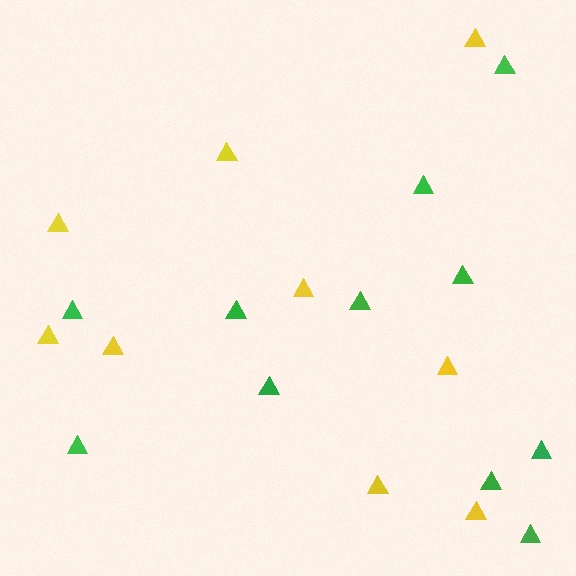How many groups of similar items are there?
There are 2 groups: one group of green triangles (11) and one group of yellow triangles (9).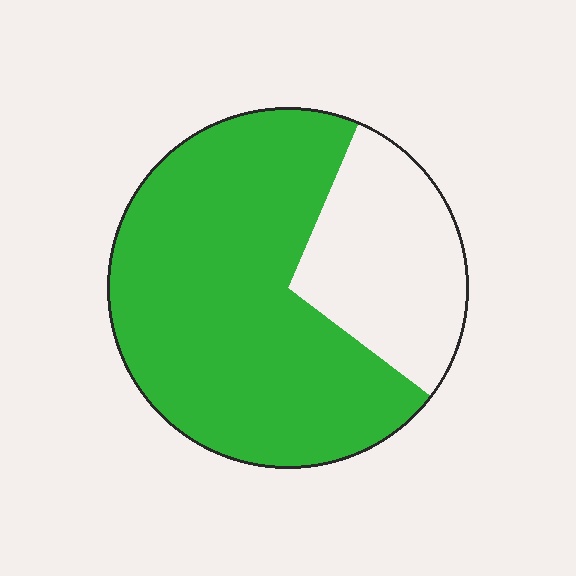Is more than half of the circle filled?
Yes.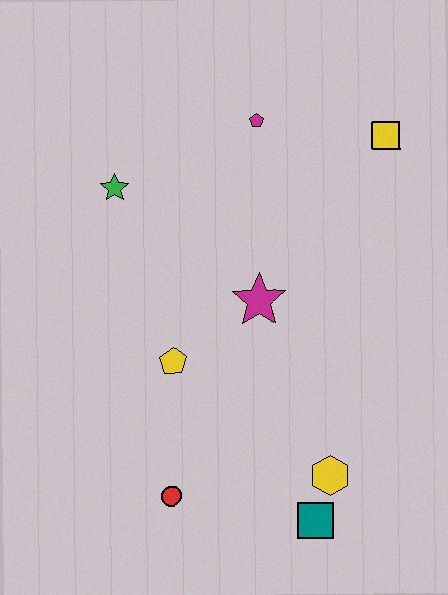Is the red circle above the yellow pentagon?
No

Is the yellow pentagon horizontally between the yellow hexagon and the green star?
Yes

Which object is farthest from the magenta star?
The teal square is farthest from the magenta star.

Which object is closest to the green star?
The magenta pentagon is closest to the green star.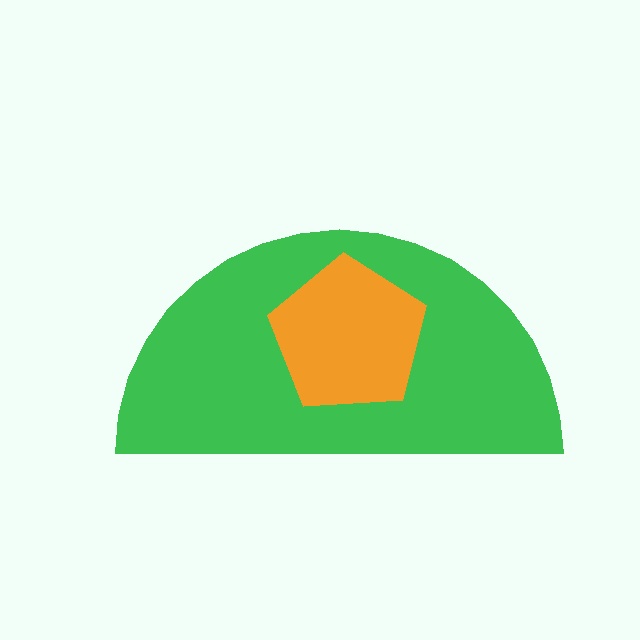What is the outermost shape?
The green semicircle.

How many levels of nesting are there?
2.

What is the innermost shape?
The orange pentagon.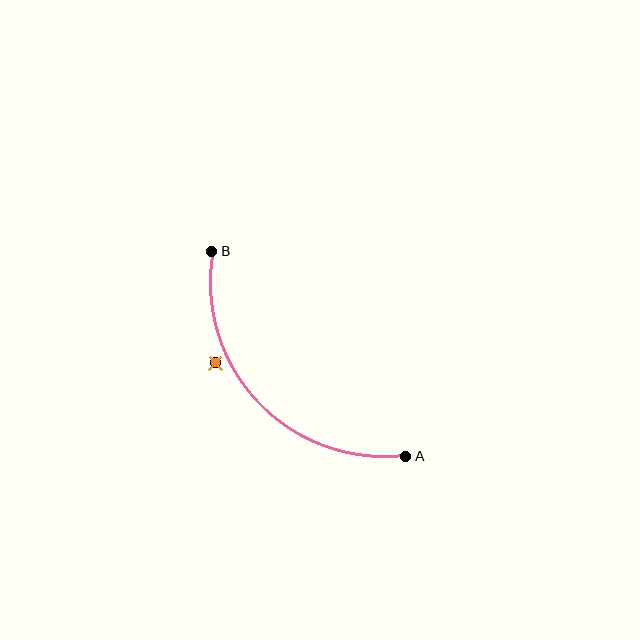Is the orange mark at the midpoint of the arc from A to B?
No — the orange mark does not lie on the arc at all. It sits slightly outside the curve.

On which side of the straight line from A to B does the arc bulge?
The arc bulges below and to the left of the straight line connecting A and B.